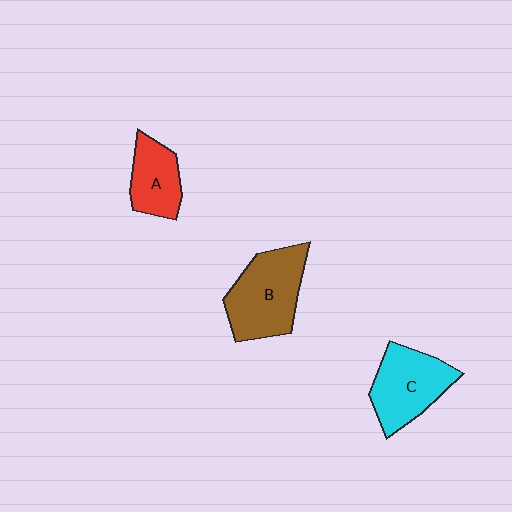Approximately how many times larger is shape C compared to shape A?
Approximately 1.5 times.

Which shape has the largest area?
Shape B (brown).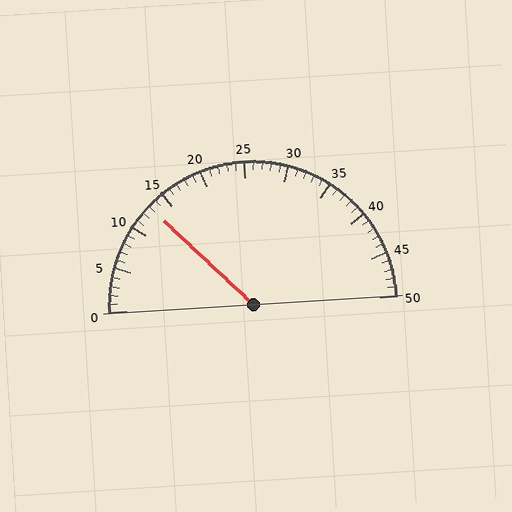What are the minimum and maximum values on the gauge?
The gauge ranges from 0 to 50.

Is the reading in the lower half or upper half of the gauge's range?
The reading is in the lower half of the range (0 to 50).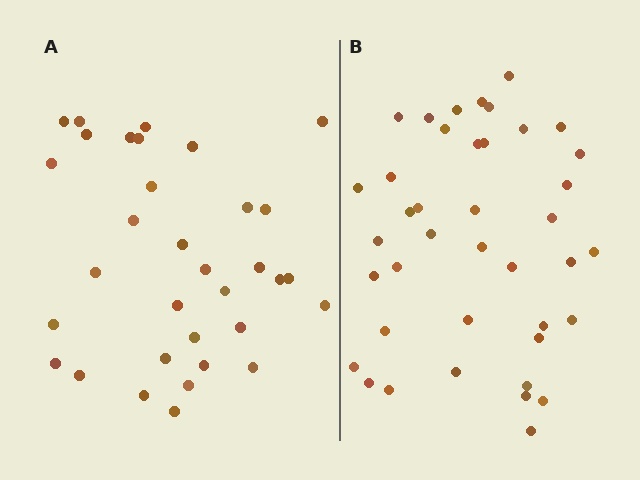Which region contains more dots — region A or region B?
Region B (the right region) has more dots.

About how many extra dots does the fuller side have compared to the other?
Region B has roughly 8 or so more dots than region A.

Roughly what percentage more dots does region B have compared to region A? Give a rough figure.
About 20% more.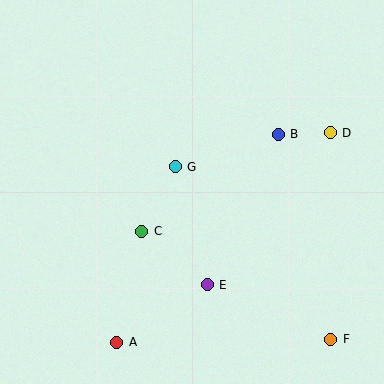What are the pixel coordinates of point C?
Point C is at (142, 231).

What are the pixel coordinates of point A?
Point A is at (117, 342).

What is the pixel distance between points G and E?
The distance between G and E is 122 pixels.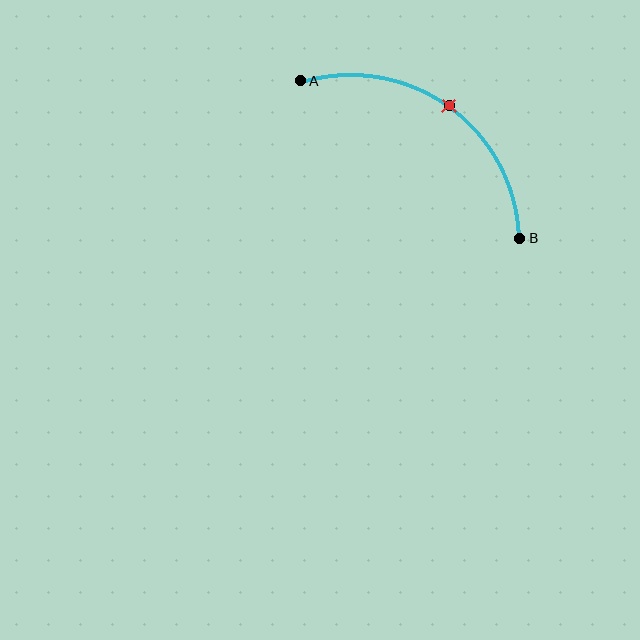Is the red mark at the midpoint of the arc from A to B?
Yes. The red mark lies on the arc at equal arc-length from both A and B — it is the arc midpoint.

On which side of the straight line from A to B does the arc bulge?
The arc bulges above and to the right of the straight line connecting A and B.